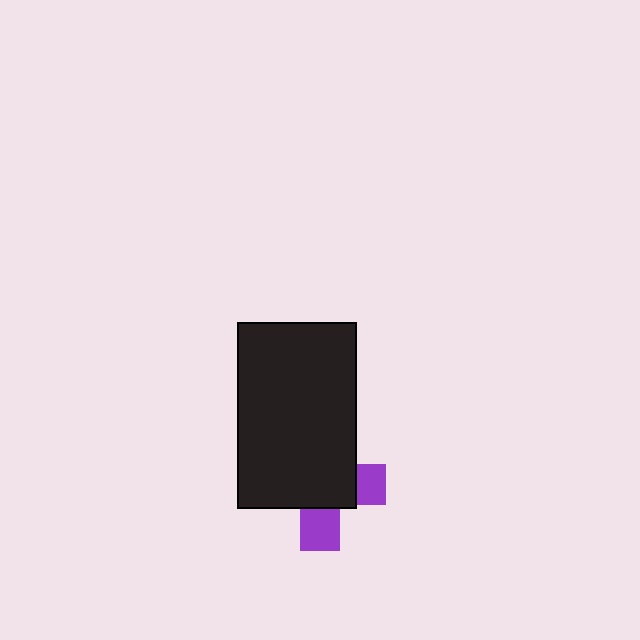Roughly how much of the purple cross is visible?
A small part of it is visible (roughly 31%).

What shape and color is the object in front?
The object in front is a black rectangle.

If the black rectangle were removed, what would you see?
You would see the complete purple cross.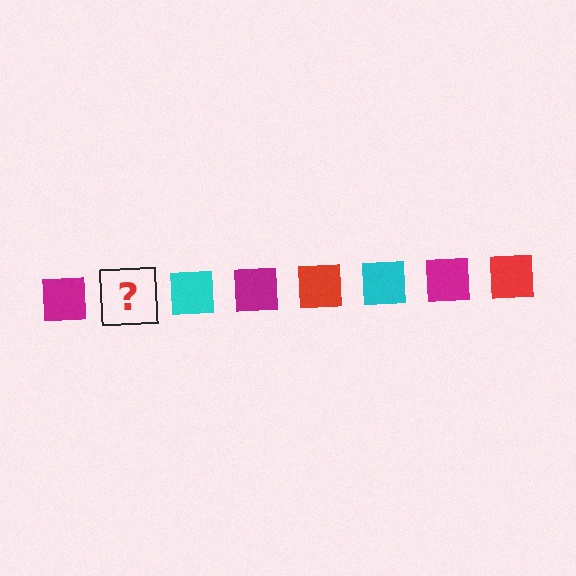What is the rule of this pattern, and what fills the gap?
The rule is that the pattern cycles through magenta, red, cyan squares. The gap should be filled with a red square.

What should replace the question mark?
The question mark should be replaced with a red square.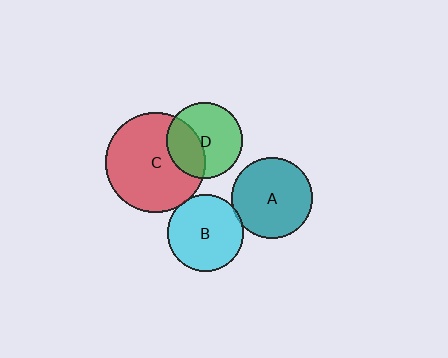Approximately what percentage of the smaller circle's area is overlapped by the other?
Approximately 5%.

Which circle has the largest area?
Circle C (red).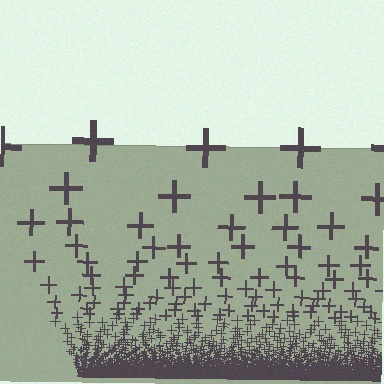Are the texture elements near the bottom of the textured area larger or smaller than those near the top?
Smaller. The gradient is inverted — elements near the bottom are smaller and denser.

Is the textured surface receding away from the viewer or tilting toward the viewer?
The surface appears to tilt toward the viewer. Texture elements get larger and sparser toward the top.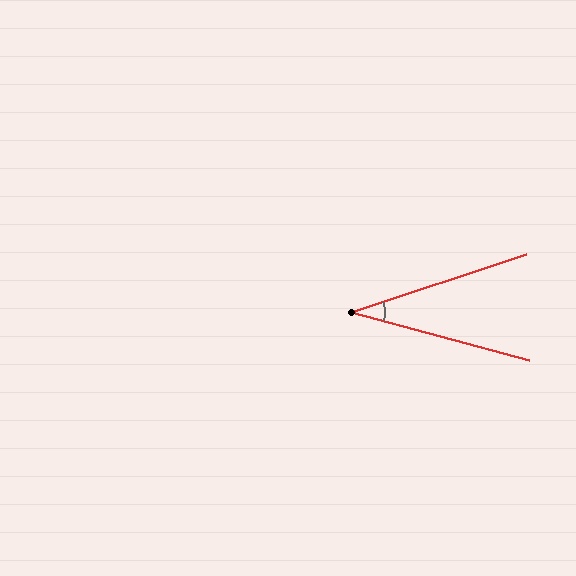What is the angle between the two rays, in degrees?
Approximately 33 degrees.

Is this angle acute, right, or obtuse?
It is acute.